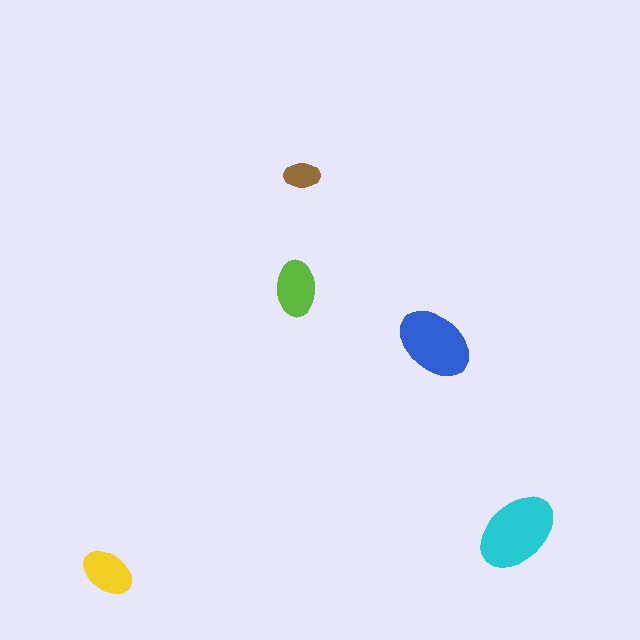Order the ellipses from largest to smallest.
the cyan one, the blue one, the lime one, the yellow one, the brown one.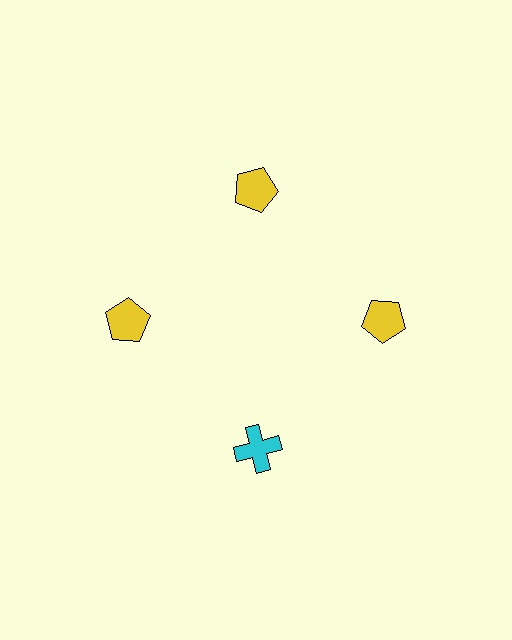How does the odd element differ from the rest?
It differs in both color (cyan instead of yellow) and shape (cross instead of pentagon).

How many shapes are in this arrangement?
There are 4 shapes arranged in a ring pattern.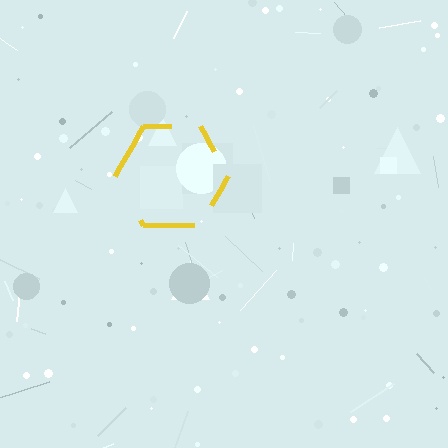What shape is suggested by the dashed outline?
The dashed outline suggests a hexagon.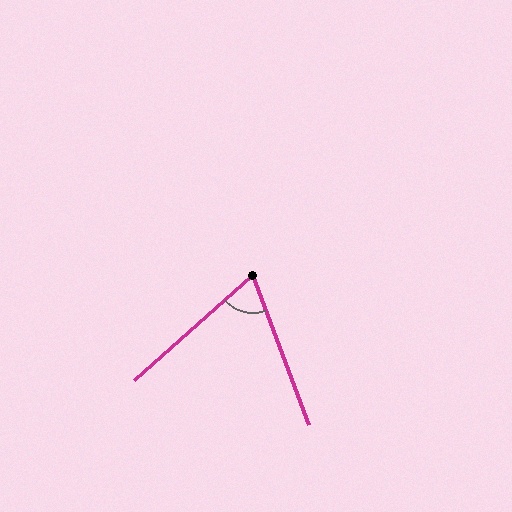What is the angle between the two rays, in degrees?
Approximately 69 degrees.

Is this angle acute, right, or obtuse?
It is acute.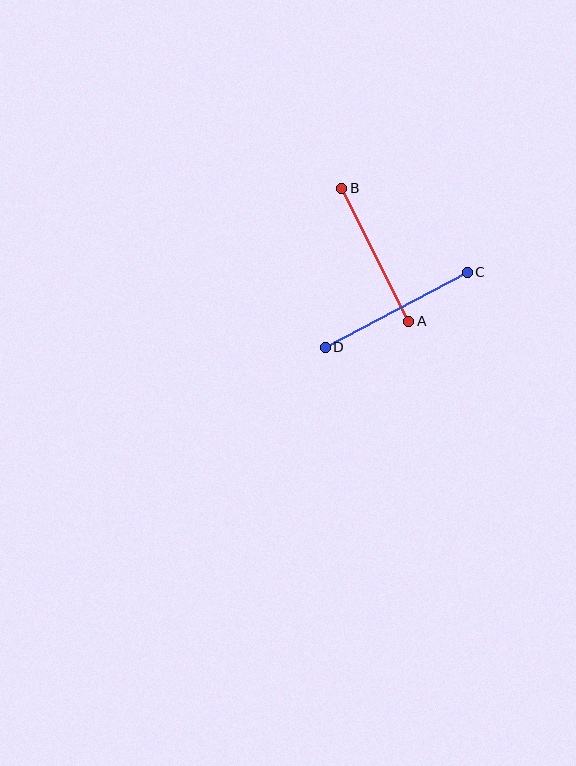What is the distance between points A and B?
The distance is approximately 149 pixels.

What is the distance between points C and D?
The distance is approximately 161 pixels.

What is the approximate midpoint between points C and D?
The midpoint is at approximately (396, 310) pixels.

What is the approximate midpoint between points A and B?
The midpoint is at approximately (375, 255) pixels.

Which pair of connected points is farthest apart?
Points C and D are farthest apart.